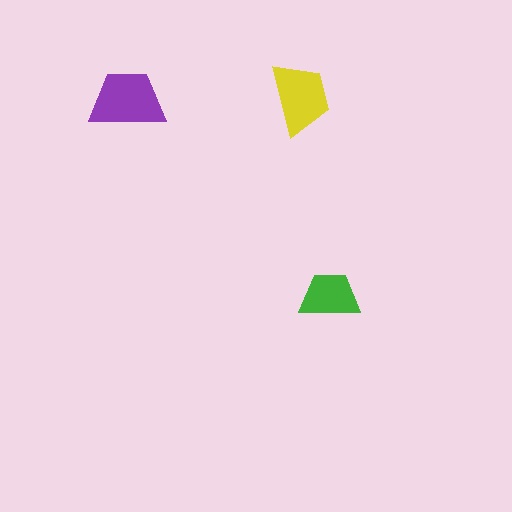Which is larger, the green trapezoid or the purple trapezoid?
The purple one.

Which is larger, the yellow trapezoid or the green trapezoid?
The yellow one.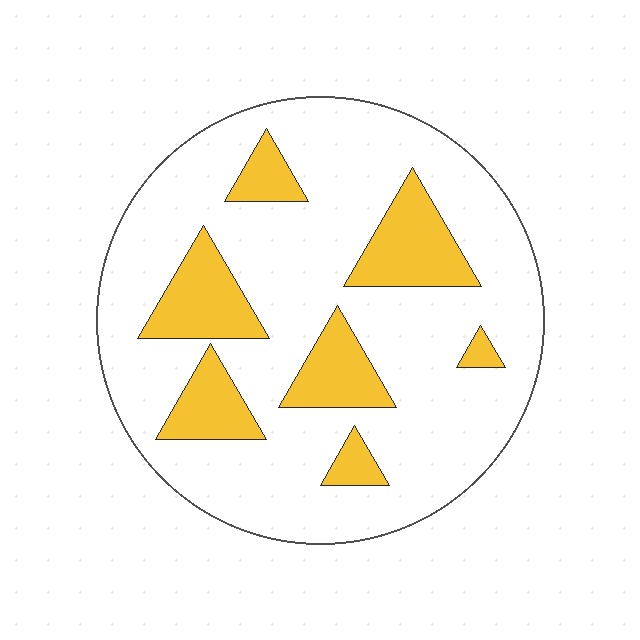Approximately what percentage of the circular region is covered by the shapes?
Approximately 20%.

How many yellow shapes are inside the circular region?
7.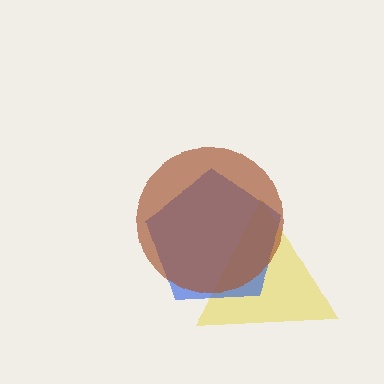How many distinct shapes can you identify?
There are 3 distinct shapes: a yellow triangle, a blue pentagon, a brown circle.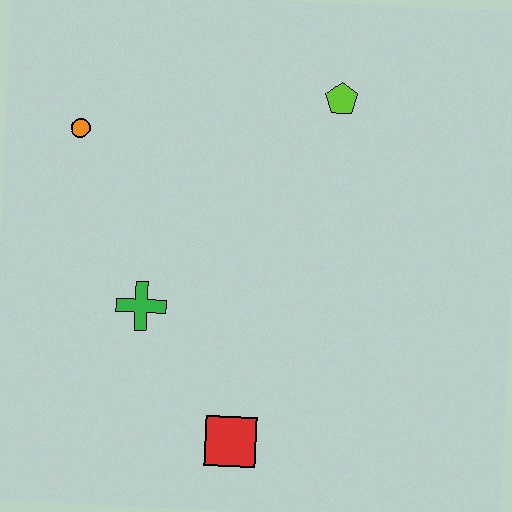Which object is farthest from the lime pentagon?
The red square is farthest from the lime pentagon.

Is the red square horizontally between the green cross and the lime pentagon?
Yes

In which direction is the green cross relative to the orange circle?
The green cross is below the orange circle.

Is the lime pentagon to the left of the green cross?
No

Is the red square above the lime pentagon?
No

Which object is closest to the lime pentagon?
The orange circle is closest to the lime pentagon.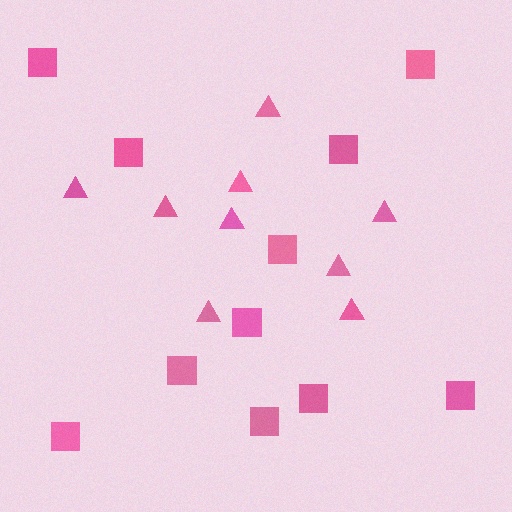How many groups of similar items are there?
There are 2 groups: one group of squares (11) and one group of triangles (9).